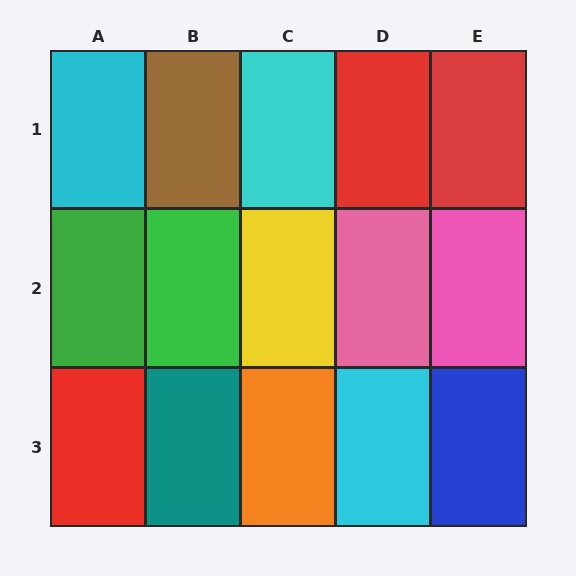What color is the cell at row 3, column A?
Red.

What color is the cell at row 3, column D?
Cyan.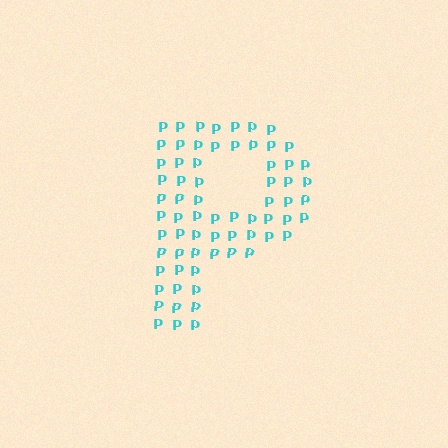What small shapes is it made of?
It is made of small letter P's.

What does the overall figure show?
The overall figure shows the letter P.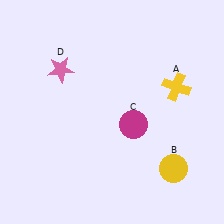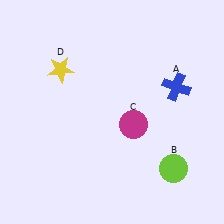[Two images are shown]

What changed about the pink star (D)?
In Image 1, D is pink. In Image 2, it changed to yellow.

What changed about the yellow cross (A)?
In Image 1, A is yellow. In Image 2, it changed to blue.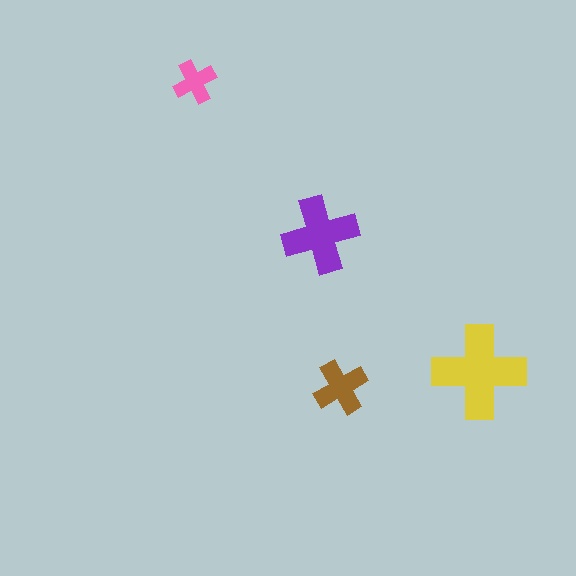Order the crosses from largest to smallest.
the yellow one, the purple one, the brown one, the pink one.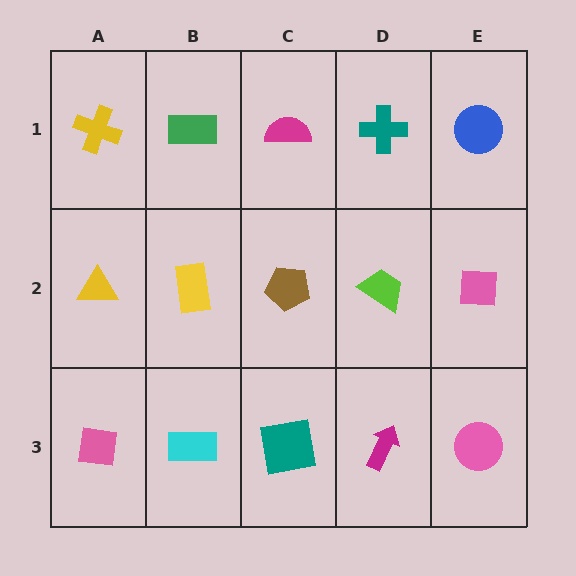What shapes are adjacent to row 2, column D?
A teal cross (row 1, column D), a magenta arrow (row 3, column D), a brown pentagon (row 2, column C), a pink square (row 2, column E).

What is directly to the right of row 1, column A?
A green rectangle.